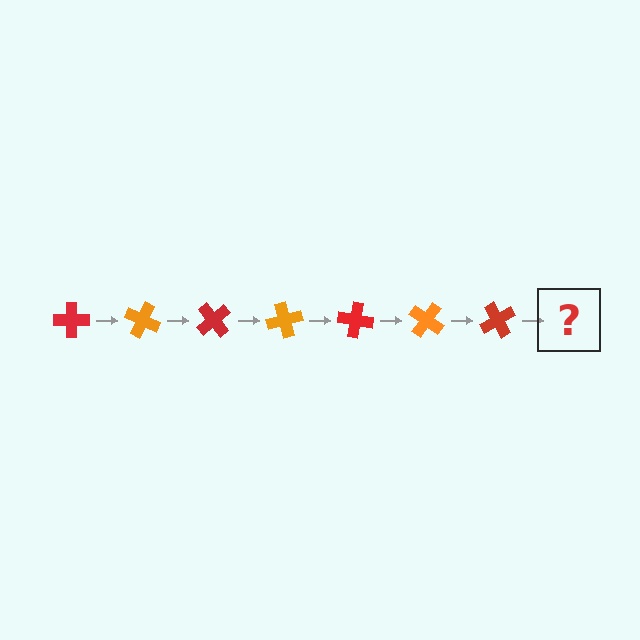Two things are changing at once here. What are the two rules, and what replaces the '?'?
The two rules are that it rotates 25 degrees each step and the color cycles through red and orange. The '?' should be an orange cross, rotated 175 degrees from the start.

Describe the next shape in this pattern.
It should be an orange cross, rotated 175 degrees from the start.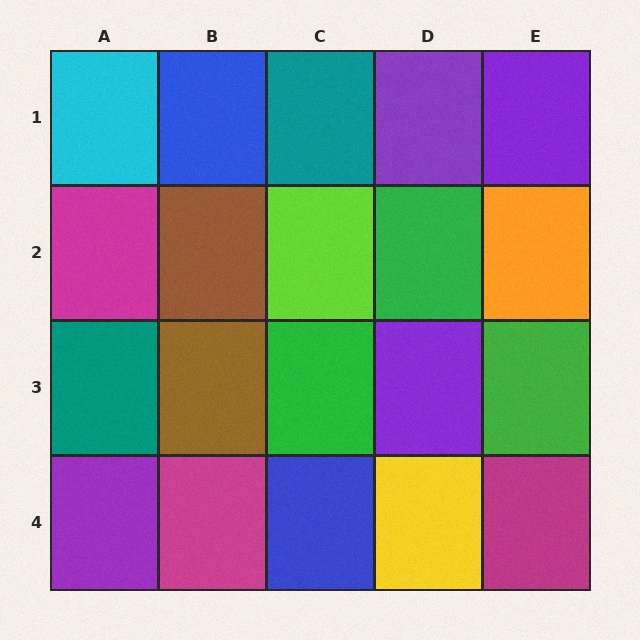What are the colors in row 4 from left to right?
Purple, magenta, blue, yellow, magenta.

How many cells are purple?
4 cells are purple.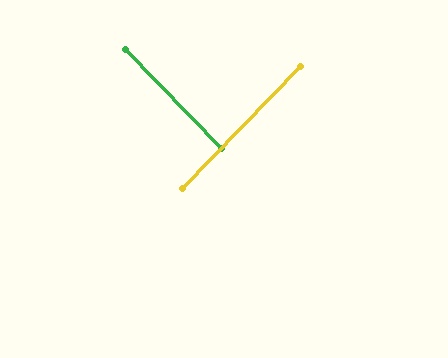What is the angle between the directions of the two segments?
Approximately 88 degrees.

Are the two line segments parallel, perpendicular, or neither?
Perpendicular — they meet at approximately 88°.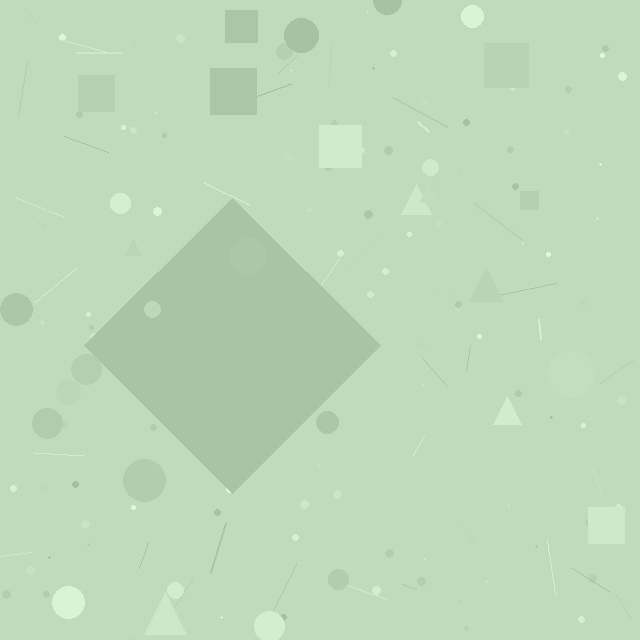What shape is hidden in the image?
A diamond is hidden in the image.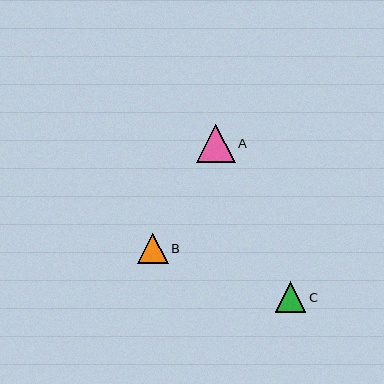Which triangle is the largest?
Triangle A is the largest with a size of approximately 38 pixels.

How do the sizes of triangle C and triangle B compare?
Triangle C and triangle B are approximately the same size.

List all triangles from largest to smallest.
From largest to smallest: A, C, B.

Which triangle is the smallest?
Triangle B is the smallest with a size of approximately 31 pixels.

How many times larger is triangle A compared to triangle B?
Triangle A is approximately 1.3 times the size of triangle B.